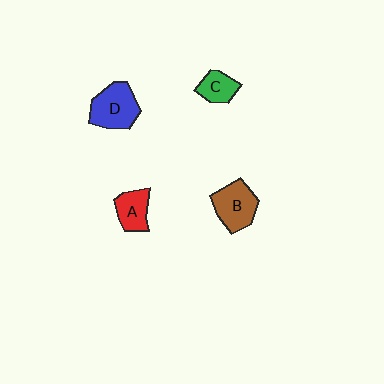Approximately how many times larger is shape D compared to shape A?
Approximately 1.5 times.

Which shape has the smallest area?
Shape C (green).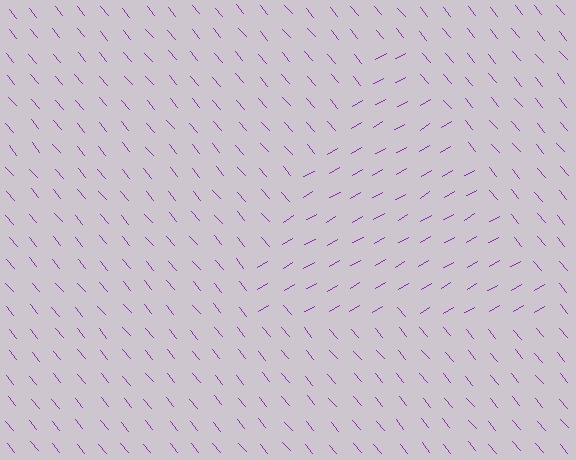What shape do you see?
I see a triangle.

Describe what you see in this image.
The image is filled with small purple line segments. A triangle region in the image has lines oriented differently from the surrounding lines, creating a visible texture boundary.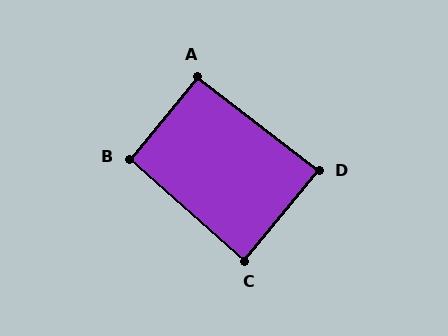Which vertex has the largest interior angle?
A, at approximately 92 degrees.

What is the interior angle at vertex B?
Approximately 92 degrees (approximately right).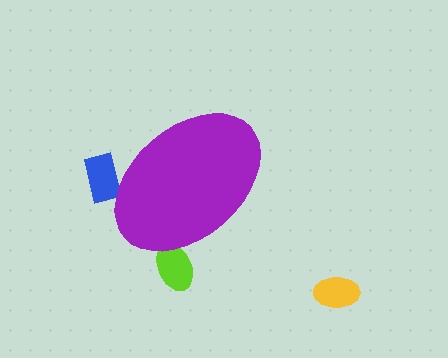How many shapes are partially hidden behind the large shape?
2 shapes are partially hidden.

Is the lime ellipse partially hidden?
Yes, the lime ellipse is partially hidden behind the purple ellipse.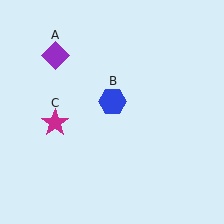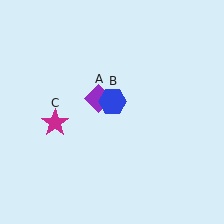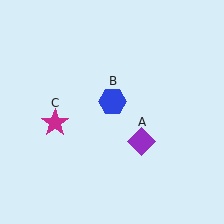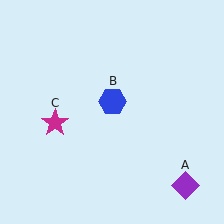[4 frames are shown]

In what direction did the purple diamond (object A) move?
The purple diamond (object A) moved down and to the right.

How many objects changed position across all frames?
1 object changed position: purple diamond (object A).